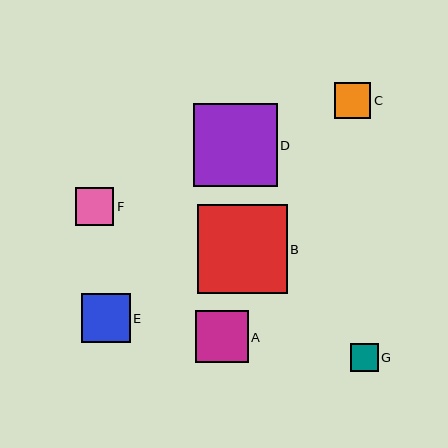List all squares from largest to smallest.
From largest to smallest: B, D, A, E, F, C, G.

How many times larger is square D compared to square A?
Square D is approximately 1.6 times the size of square A.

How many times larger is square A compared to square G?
Square A is approximately 1.9 times the size of square G.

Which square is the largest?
Square B is the largest with a size of approximately 90 pixels.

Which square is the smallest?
Square G is the smallest with a size of approximately 28 pixels.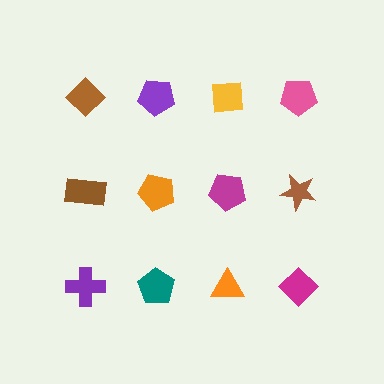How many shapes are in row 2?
4 shapes.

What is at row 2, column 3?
A magenta pentagon.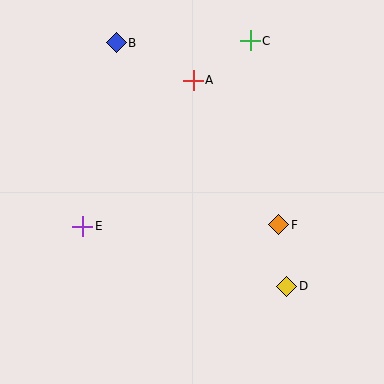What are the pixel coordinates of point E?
Point E is at (83, 226).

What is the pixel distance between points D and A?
The distance between D and A is 226 pixels.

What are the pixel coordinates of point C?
Point C is at (250, 41).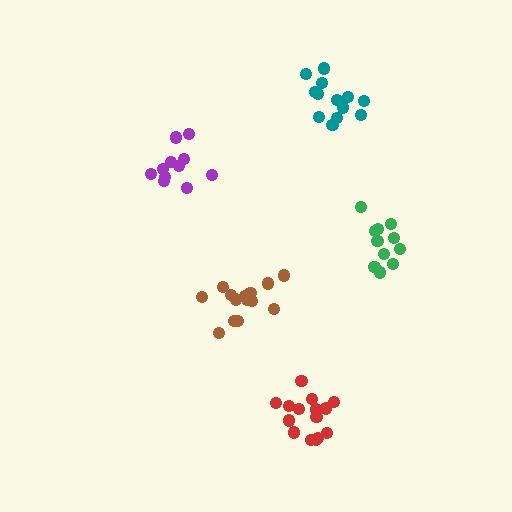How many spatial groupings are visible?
There are 5 spatial groupings.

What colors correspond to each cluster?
The clusters are colored: green, red, teal, brown, purple.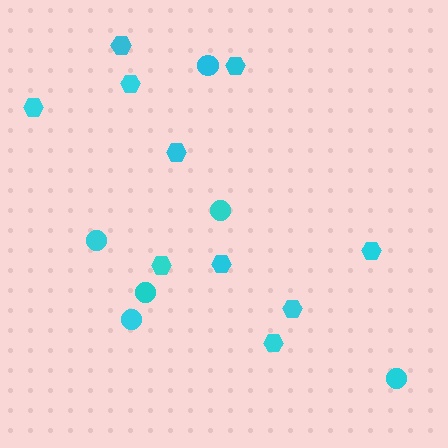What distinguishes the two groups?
There are 2 groups: one group of circles (6) and one group of hexagons (10).